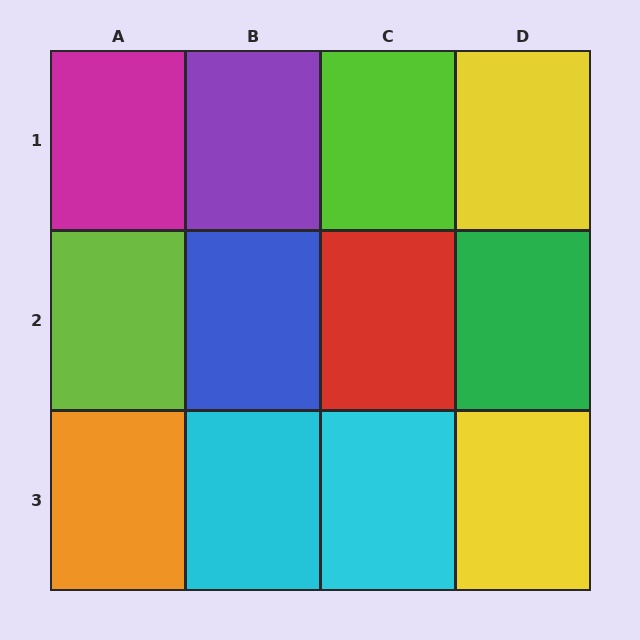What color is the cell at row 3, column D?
Yellow.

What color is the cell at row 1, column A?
Magenta.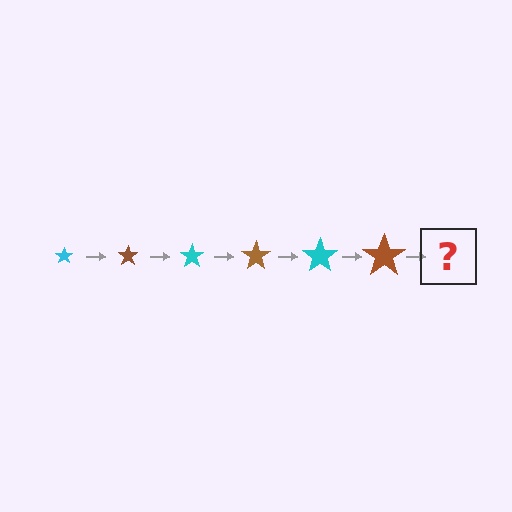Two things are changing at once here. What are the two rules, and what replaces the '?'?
The two rules are that the star grows larger each step and the color cycles through cyan and brown. The '?' should be a cyan star, larger than the previous one.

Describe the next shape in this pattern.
It should be a cyan star, larger than the previous one.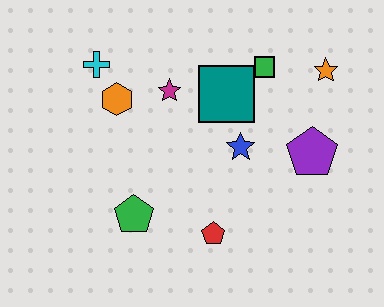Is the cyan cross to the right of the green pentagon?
No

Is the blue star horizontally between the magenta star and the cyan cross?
No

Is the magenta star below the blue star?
No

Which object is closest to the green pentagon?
The red pentagon is closest to the green pentagon.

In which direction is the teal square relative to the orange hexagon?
The teal square is to the right of the orange hexagon.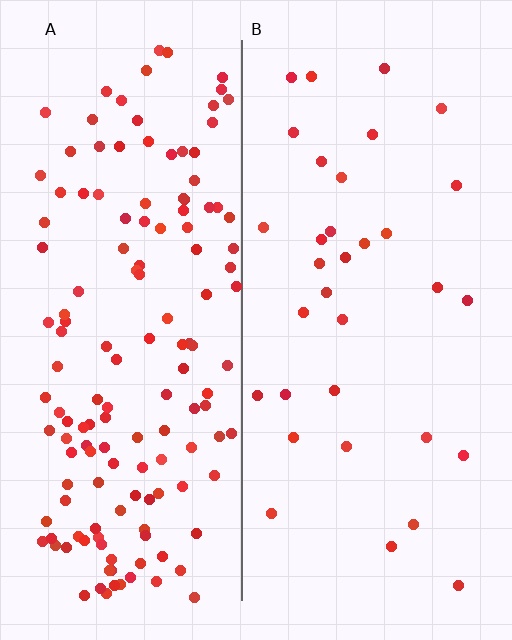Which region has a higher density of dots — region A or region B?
A (the left).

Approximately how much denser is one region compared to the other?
Approximately 4.5× — region A over region B.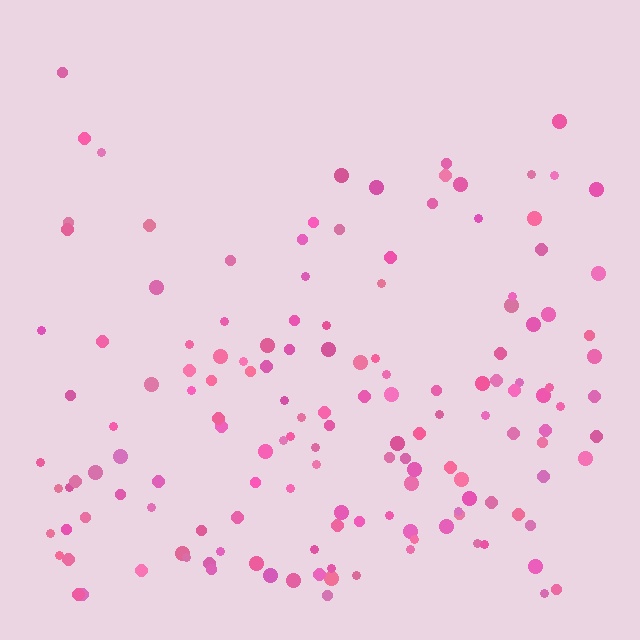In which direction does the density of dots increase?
From top to bottom, with the bottom side densest.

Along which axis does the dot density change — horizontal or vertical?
Vertical.